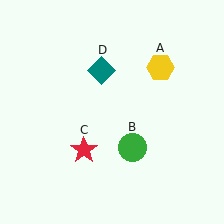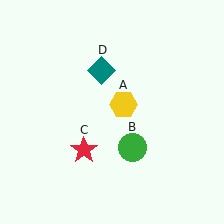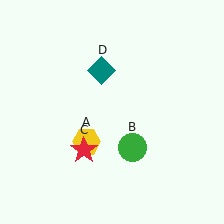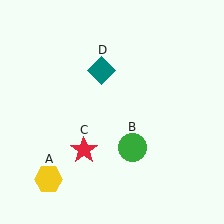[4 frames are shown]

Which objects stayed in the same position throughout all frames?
Green circle (object B) and red star (object C) and teal diamond (object D) remained stationary.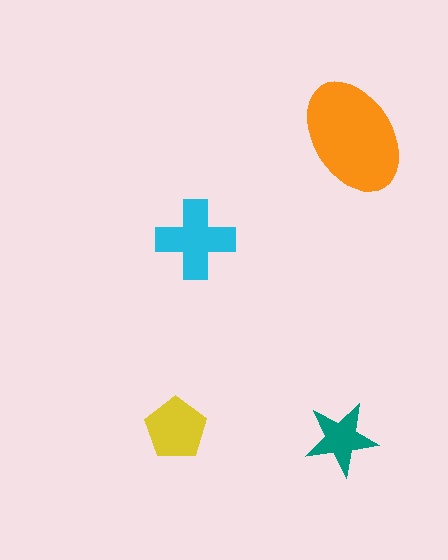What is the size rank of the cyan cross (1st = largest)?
2nd.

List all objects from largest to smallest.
The orange ellipse, the cyan cross, the yellow pentagon, the teal star.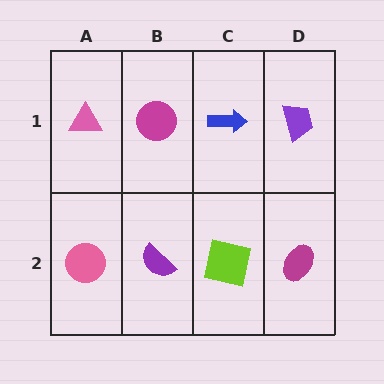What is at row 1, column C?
A blue arrow.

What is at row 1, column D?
A purple trapezoid.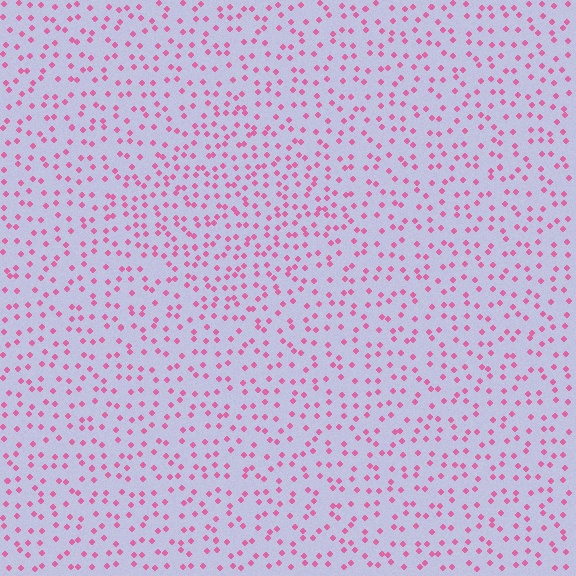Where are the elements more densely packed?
The elements are more densely packed inside the diamond boundary.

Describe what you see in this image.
The image contains small pink elements arranged at two different densities. A diamond-shaped region is visible where the elements are more densely packed than the surrounding area.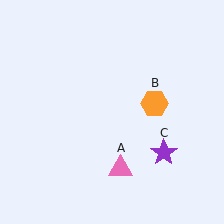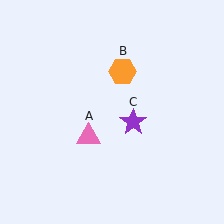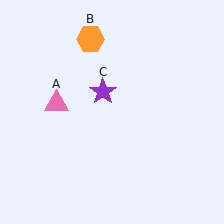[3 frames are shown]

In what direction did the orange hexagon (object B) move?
The orange hexagon (object B) moved up and to the left.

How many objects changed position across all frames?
3 objects changed position: pink triangle (object A), orange hexagon (object B), purple star (object C).